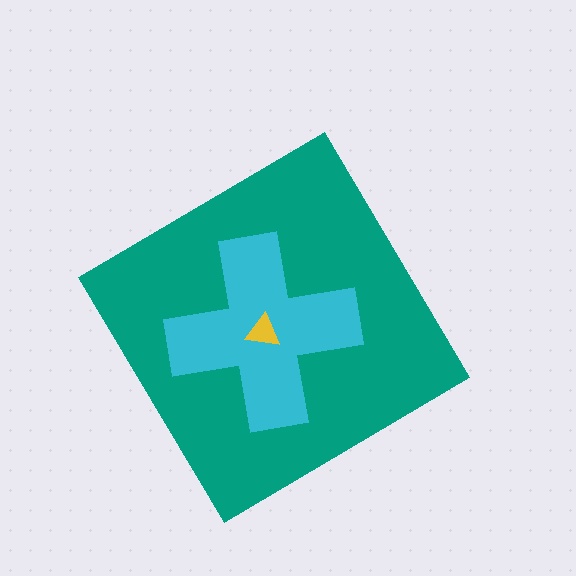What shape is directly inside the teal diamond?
The cyan cross.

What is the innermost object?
The yellow triangle.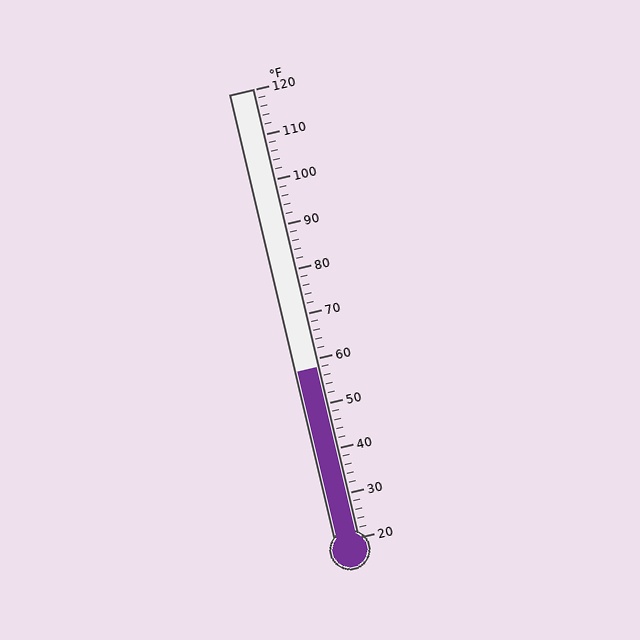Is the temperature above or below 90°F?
The temperature is below 90°F.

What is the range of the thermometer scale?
The thermometer scale ranges from 20°F to 120°F.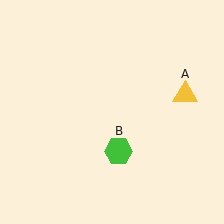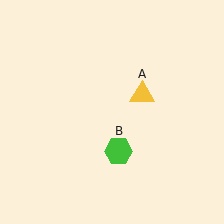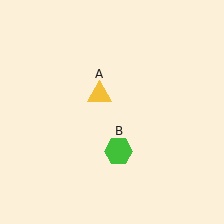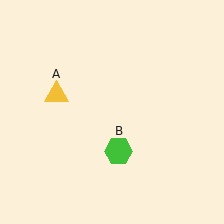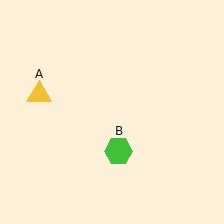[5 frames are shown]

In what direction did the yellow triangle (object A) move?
The yellow triangle (object A) moved left.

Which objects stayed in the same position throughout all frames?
Green hexagon (object B) remained stationary.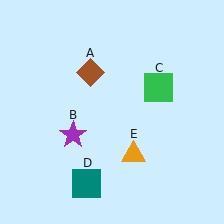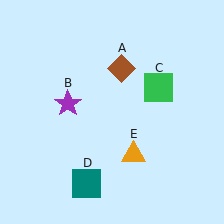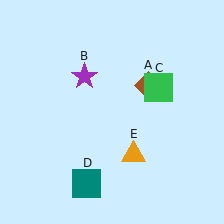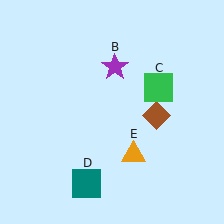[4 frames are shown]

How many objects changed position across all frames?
2 objects changed position: brown diamond (object A), purple star (object B).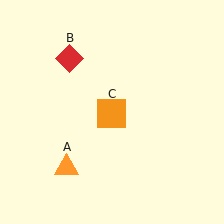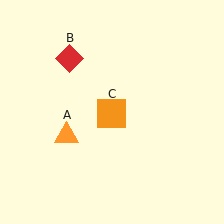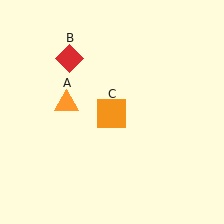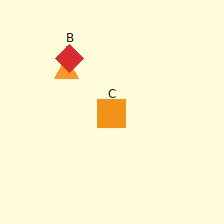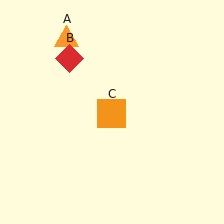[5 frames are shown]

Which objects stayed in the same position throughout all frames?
Red diamond (object B) and orange square (object C) remained stationary.